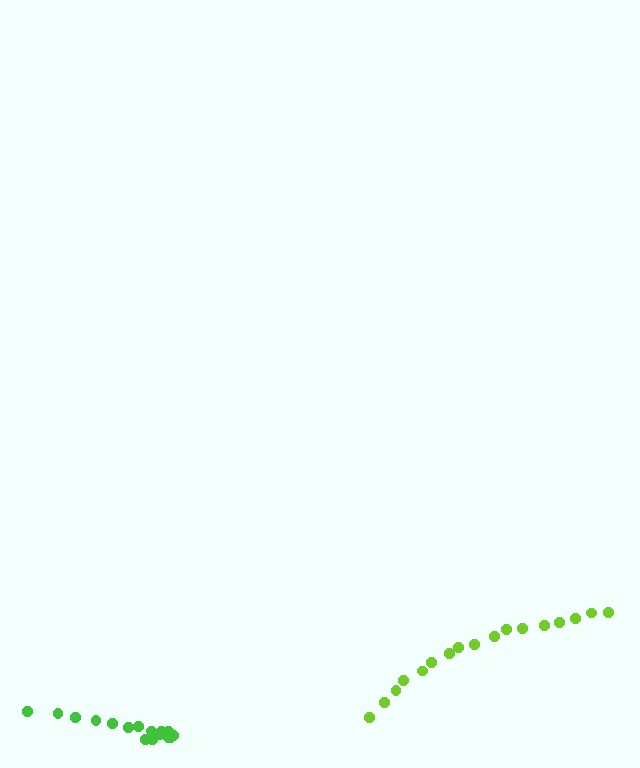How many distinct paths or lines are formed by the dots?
There are 2 distinct paths.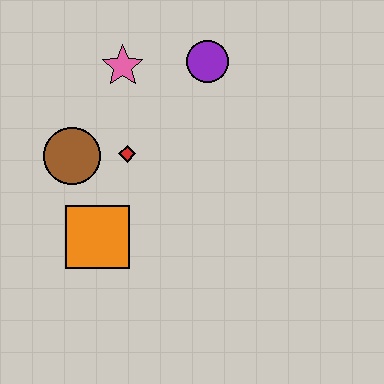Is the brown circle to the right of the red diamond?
No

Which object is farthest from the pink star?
The orange square is farthest from the pink star.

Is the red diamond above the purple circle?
No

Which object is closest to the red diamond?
The brown circle is closest to the red diamond.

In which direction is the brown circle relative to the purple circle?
The brown circle is to the left of the purple circle.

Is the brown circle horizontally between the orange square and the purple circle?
No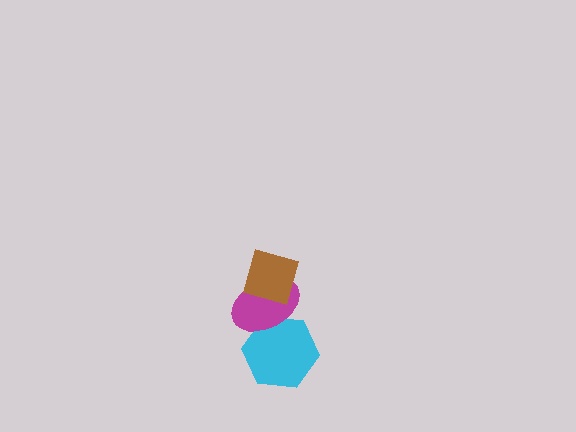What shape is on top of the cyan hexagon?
The magenta ellipse is on top of the cyan hexagon.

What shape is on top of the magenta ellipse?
The brown diamond is on top of the magenta ellipse.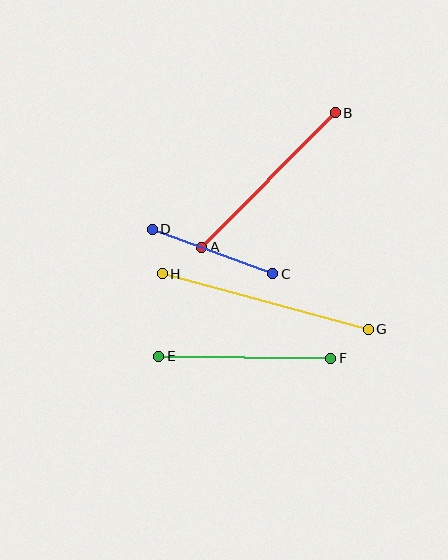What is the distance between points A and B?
The distance is approximately 190 pixels.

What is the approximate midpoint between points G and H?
The midpoint is at approximately (265, 301) pixels.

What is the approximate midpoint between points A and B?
The midpoint is at approximately (268, 180) pixels.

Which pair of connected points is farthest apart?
Points G and H are farthest apart.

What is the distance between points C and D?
The distance is approximately 129 pixels.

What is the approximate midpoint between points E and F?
The midpoint is at approximately (245, 357) pixels.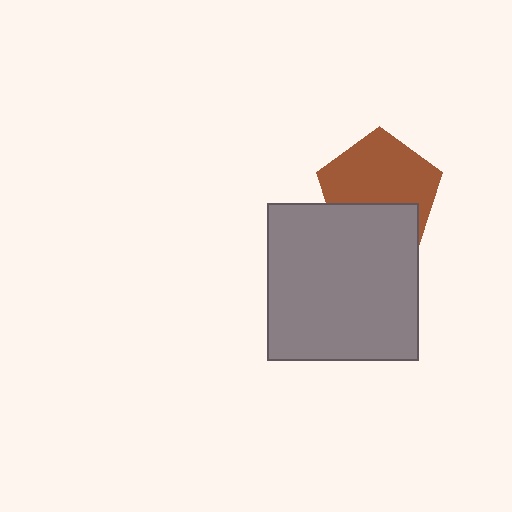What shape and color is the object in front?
The object in front is a gray rectangle.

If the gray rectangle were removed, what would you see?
You would see the complete brown pentagon.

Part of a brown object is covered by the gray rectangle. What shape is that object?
It is a pentagon.